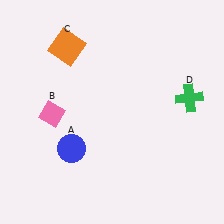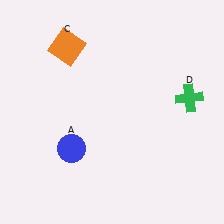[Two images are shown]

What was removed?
The pink diamond (B) was removed in Image 2.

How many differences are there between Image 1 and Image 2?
There is 1 difference between the two images.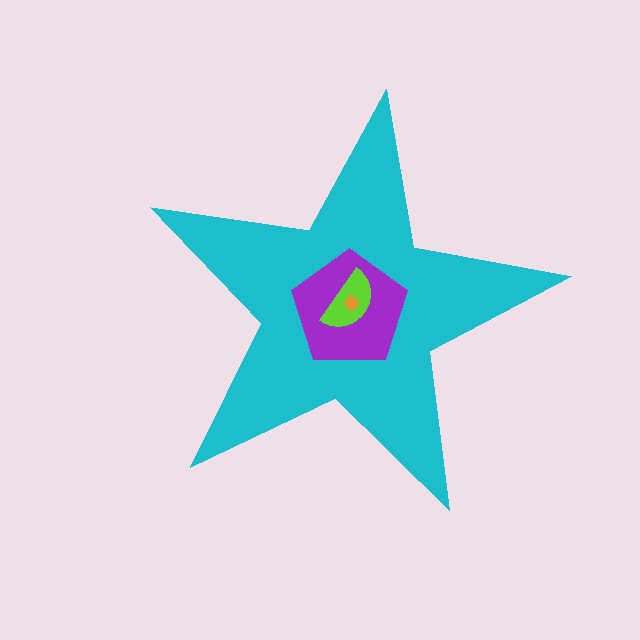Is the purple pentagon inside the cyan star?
Yes.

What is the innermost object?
The orange diamond.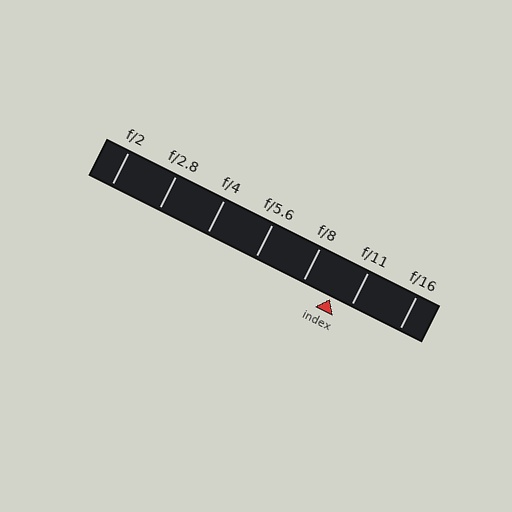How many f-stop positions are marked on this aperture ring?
There are 7 f-stop positions marked.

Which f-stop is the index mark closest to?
The index mark is closest to f/11.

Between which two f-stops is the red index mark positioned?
The index mark is between f/8 and f/11.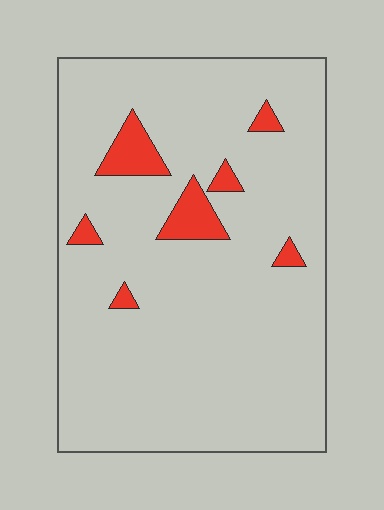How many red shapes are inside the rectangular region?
7.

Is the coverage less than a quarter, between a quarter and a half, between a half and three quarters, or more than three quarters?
Less than a quarter.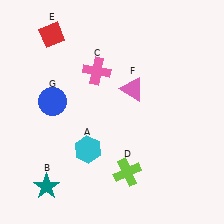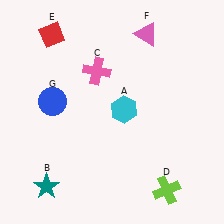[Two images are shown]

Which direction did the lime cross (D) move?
The lime cross (D) moved right.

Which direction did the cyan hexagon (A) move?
The cyan hexagon (A) moved up.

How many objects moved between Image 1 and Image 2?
3 objects moved between the two images.